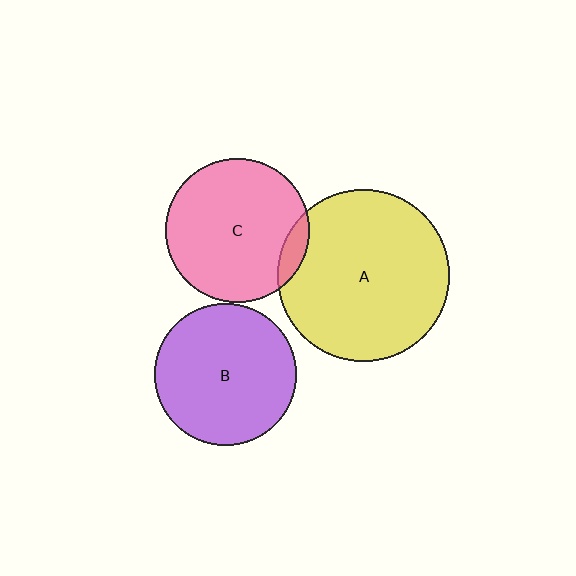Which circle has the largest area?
Circle A (yellow).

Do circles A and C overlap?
Yes.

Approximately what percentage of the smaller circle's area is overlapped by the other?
Approximately 10%.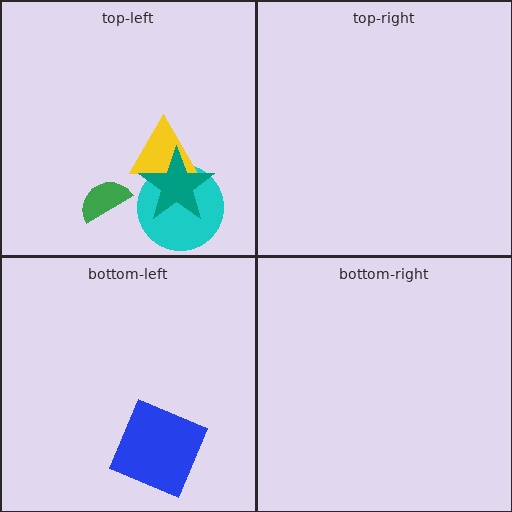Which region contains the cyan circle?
The top-left region.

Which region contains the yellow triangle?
The top-left region.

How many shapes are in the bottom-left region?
1.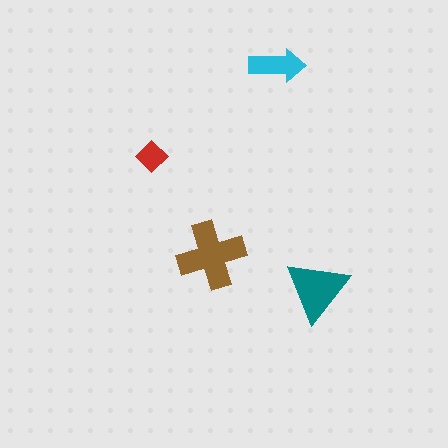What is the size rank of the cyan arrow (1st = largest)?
3rd.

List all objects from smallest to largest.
The red diamond, the cyan arrow, the teal triangle, the brown cross.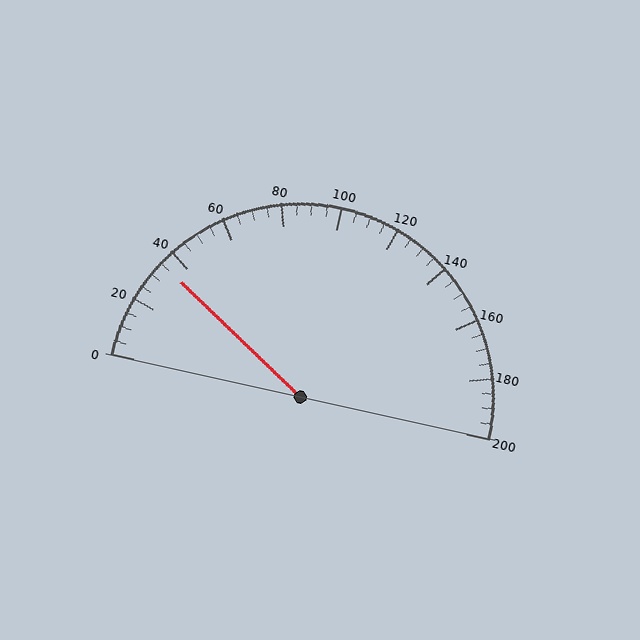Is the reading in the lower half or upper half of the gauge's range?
The reading is in the lower half of the range (0 to 200).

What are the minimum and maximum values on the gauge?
The gauge ranges from 0 to 200.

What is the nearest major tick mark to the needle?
The nearest major tick mark is 40.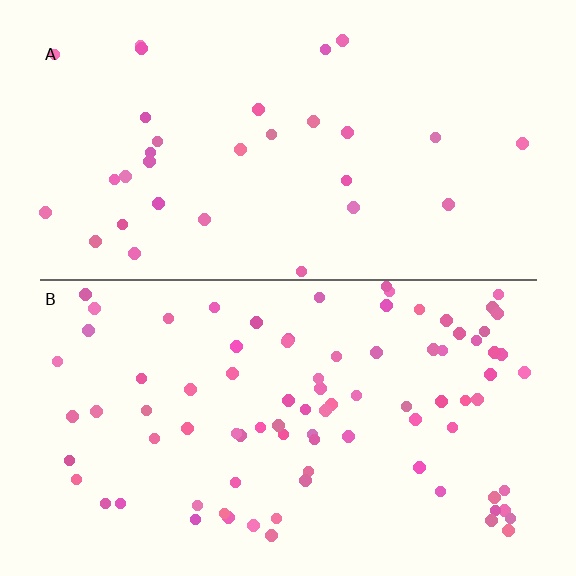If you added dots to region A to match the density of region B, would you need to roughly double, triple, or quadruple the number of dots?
Approximately triple.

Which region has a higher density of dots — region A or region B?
B (the bottom).